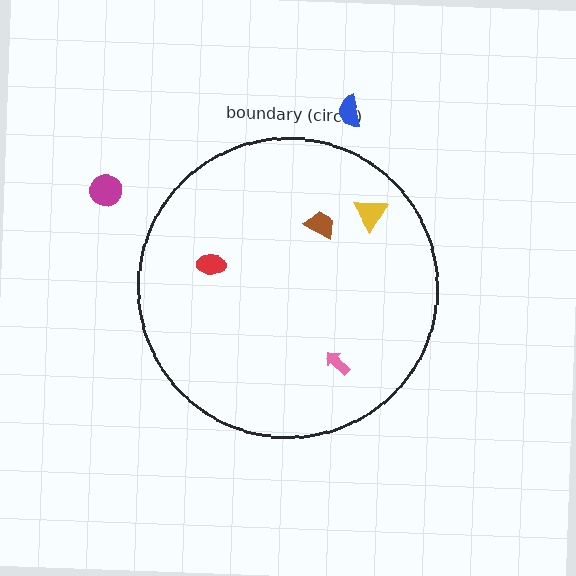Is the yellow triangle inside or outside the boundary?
Inside.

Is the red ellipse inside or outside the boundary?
Inside.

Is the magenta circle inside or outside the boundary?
Outside.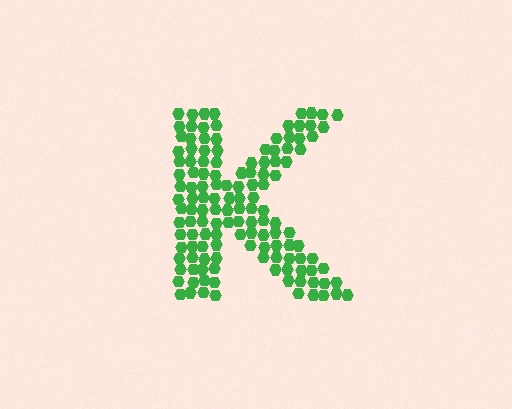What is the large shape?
The large shape is the letter K.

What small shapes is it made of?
It is made of small hexagons.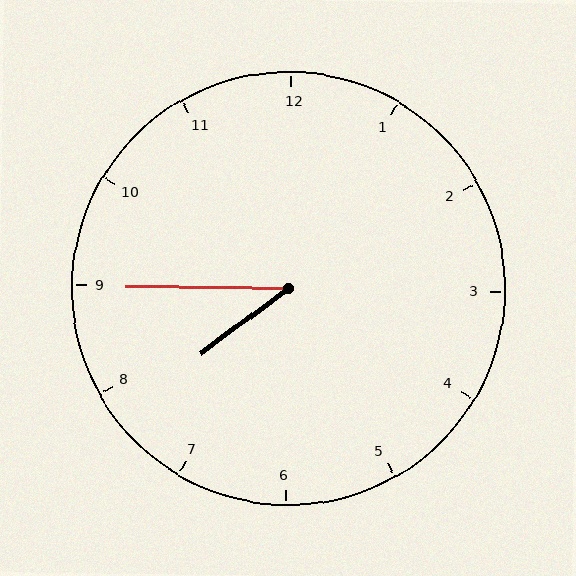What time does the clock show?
7:45.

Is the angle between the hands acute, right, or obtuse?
It is acute.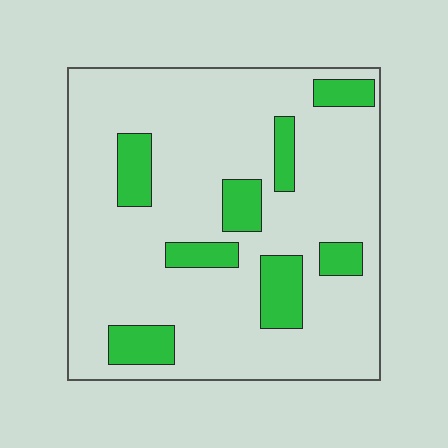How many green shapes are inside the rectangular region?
8.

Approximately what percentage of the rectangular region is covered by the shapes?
Approximately 20%.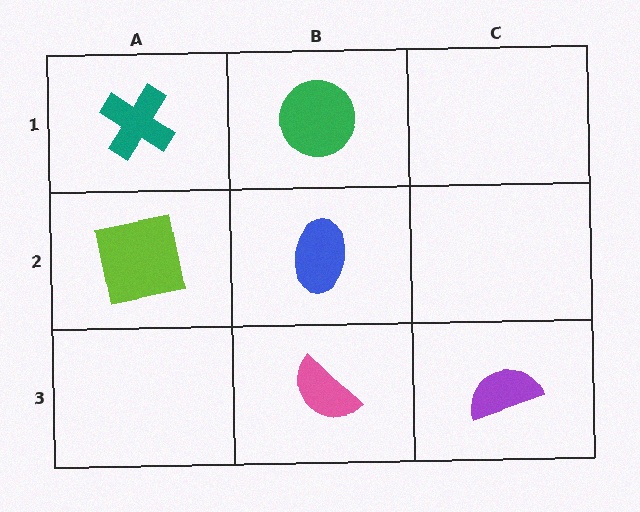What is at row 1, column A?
A teal cross.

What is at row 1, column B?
A green circle.